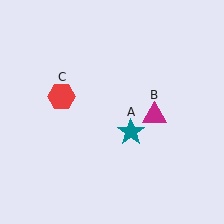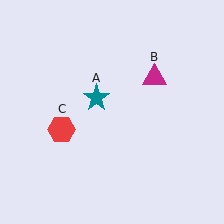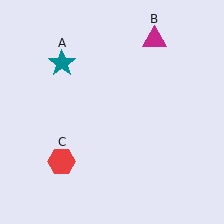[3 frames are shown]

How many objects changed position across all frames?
3 objects changed position: teal star (object A), magenta triangle (object B), red hexagon (object C).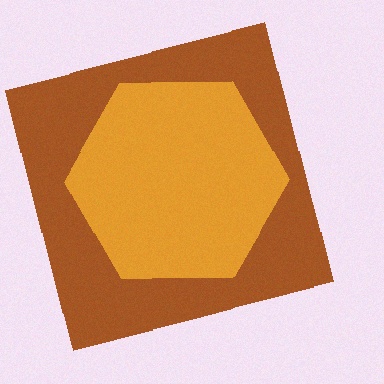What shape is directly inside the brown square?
The orange hexagon.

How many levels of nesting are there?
2.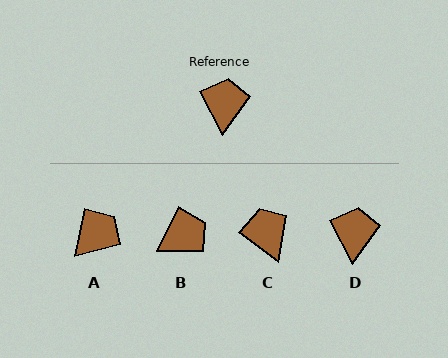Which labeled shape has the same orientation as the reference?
D.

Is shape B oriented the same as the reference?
No, it is off by about 54 degrees.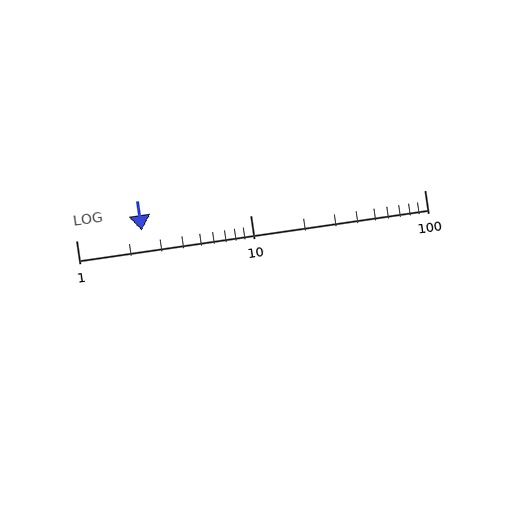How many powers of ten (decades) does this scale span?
The scale spans 2 decades, from 1 to 100.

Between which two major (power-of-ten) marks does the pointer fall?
The pointer is between 1 and 10.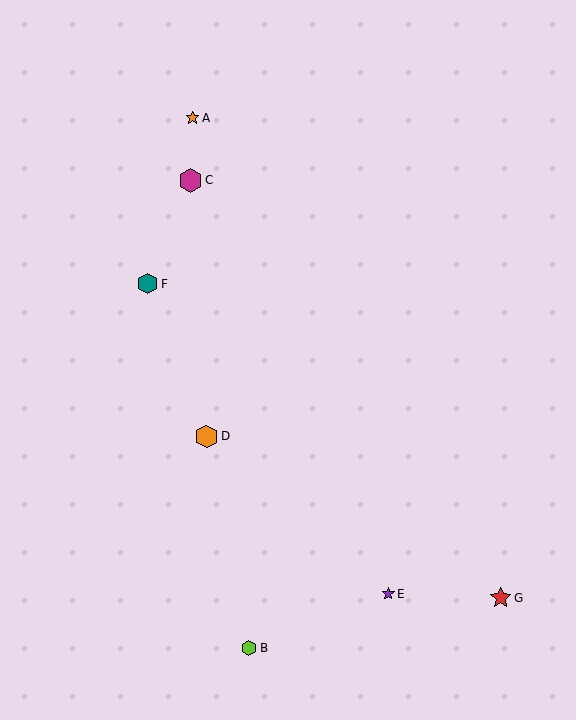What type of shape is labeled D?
Shape D is an orange hexagon.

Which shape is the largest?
The magenta hexagon (labeled C) is the largest.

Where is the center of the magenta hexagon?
The center of the magenta hexagon is at (191, 180).